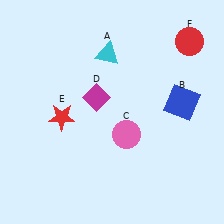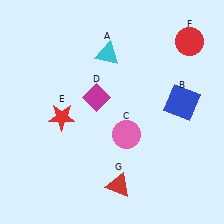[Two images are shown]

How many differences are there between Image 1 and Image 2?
There is 1 difference between the two images.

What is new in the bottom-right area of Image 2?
A red triangle (G) was added in the bottom-right area of Image 2.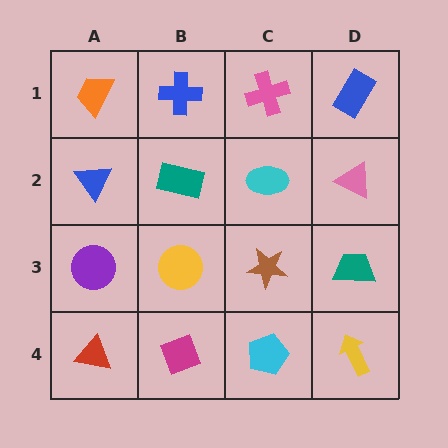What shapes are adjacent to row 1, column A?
A blue triangle (row 2, column A), a blue cross (row 1, column B).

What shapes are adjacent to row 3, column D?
A pink triangle (row 2, column D), a yellow arrow (row 4, column D), a brown star (row 3, column C).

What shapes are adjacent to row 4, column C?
A brown star (row 3, column C), a magenta diamond (row 4, column B), a yellow arrow (row 4, column D).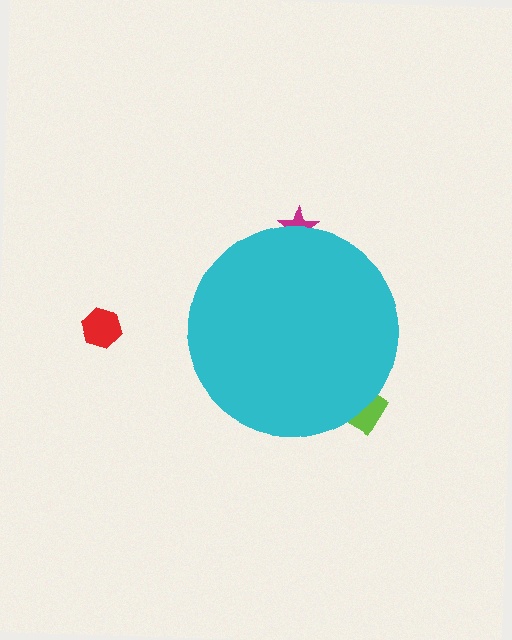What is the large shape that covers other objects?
A cyan circle.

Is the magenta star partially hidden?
Yes, the magenta star is partially hidden behind the cyan circle.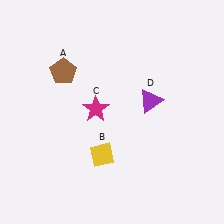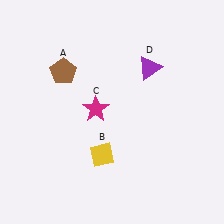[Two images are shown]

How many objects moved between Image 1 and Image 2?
1 object moved between the two images.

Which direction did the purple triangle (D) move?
The purple triangle (D) moved up.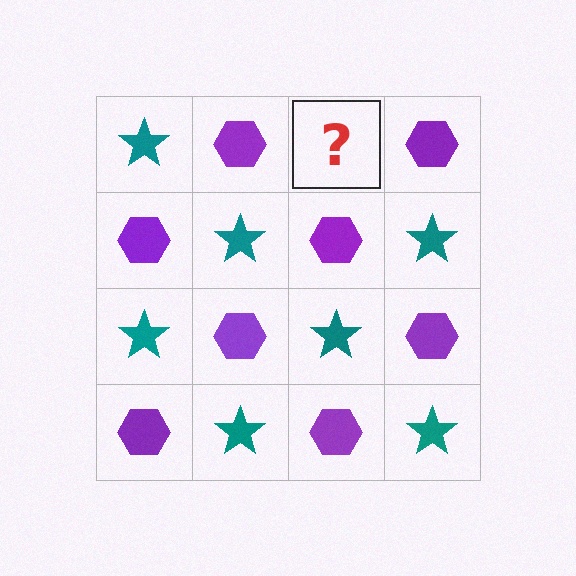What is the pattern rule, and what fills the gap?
The rule is that it alternates teal star and purple hexagon in a checkerboard pattern. The gap should be filled with a teal star.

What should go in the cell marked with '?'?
The missing cell should contain a teal star.